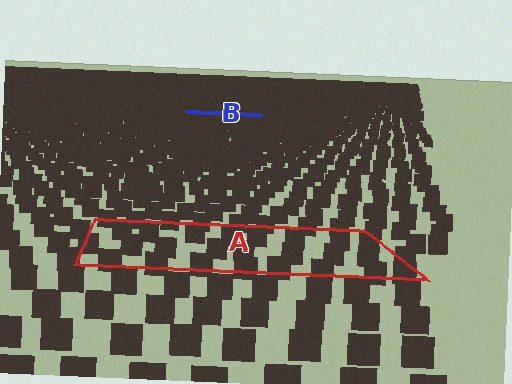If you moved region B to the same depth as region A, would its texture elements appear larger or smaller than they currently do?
They would appear larger. At a closer depth, the same texture elements are projected at a bigger on-screen size.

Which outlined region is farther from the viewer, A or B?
Region B is farther from the viewer — the texture elements inside it appear smaller and more densely packed.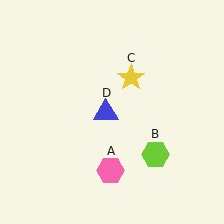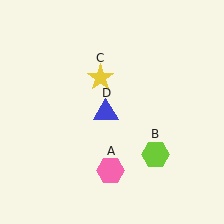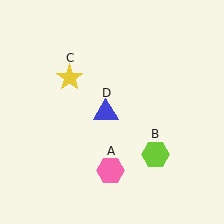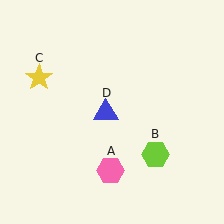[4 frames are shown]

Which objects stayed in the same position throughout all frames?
Pink hexagon (object A) and lime hexagon (object B) and blue triangle (object D) remained stationary.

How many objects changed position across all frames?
1 object changed position: yellow star (object C).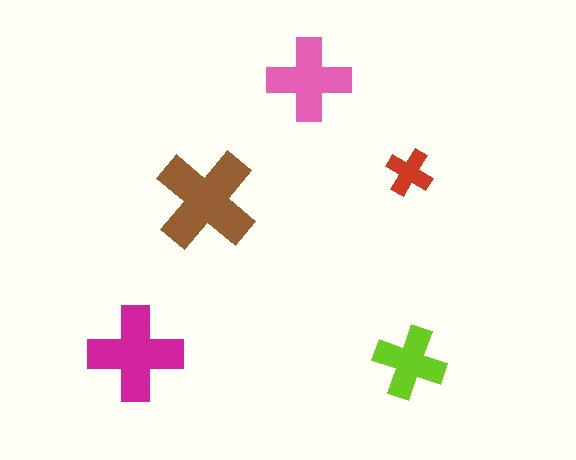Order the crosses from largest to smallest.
the brown one, the magenta one, the pink one, the lime one, the red one.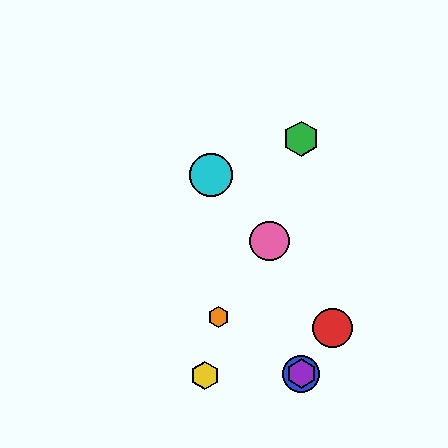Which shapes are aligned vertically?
The blue circle, the green hexagon, the purple hexagon are aligned vertically.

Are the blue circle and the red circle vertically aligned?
No, the blue circle is at x≈301 and the red circle is at x≈332.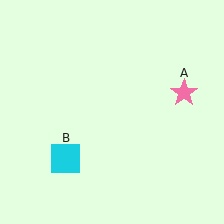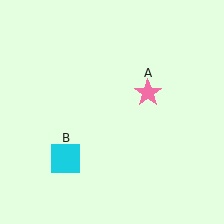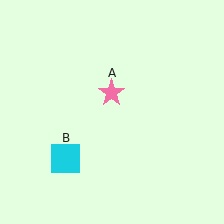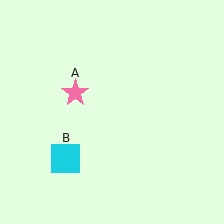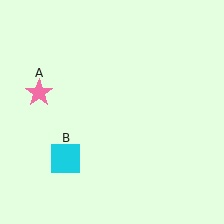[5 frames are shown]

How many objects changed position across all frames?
1 object changed position: pink star (object A).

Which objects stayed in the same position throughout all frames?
Cyan square (object B) remained stationary.